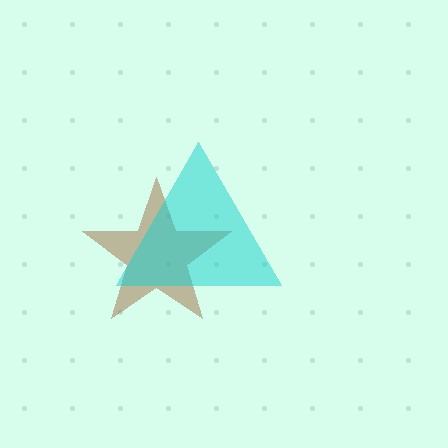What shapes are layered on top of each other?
The layered shapes are: a brown star, a cyan triangle.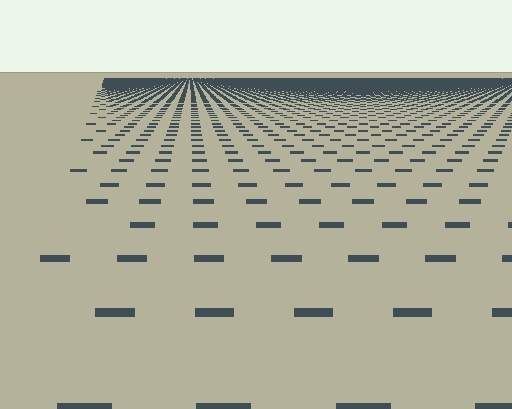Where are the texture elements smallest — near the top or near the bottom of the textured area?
Near the top.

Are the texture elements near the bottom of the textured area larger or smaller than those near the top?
Larger. Near the bottom, elements are closer to the viewer and appear at a bigger on-screen size.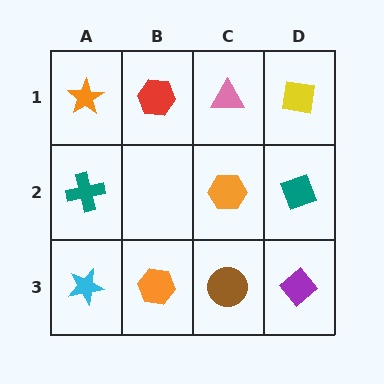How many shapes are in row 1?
4 shapes.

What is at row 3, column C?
A brown circle.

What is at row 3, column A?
A cyan star.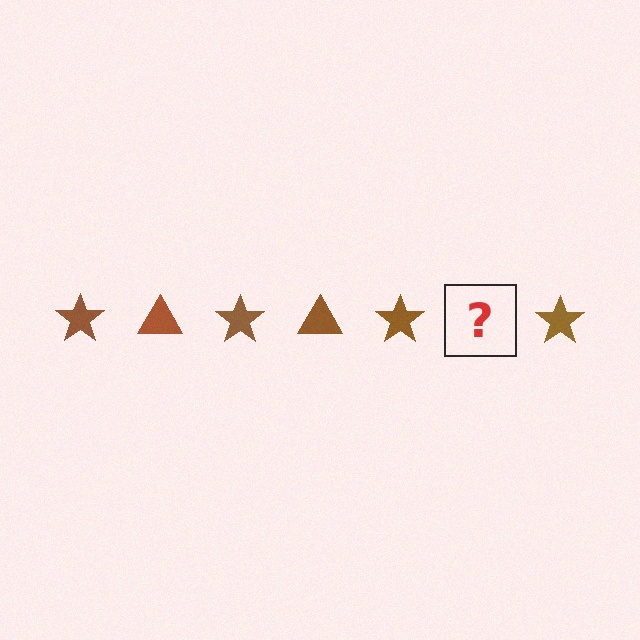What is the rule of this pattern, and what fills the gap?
The rule is that the pattern cycles through star, triangle shapes in brown. The gap should be filled with a brown triangle.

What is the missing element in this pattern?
The missing element is a brown triangle.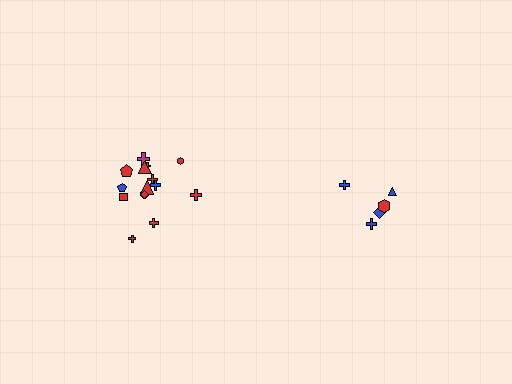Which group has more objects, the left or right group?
The left group.